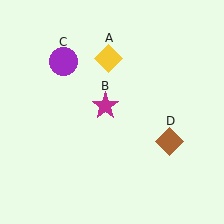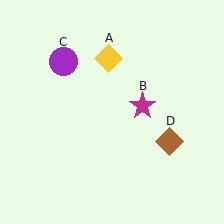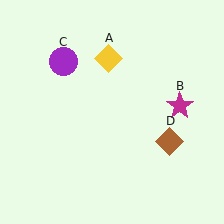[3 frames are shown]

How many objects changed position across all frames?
1 object changed position: magenta star (object B).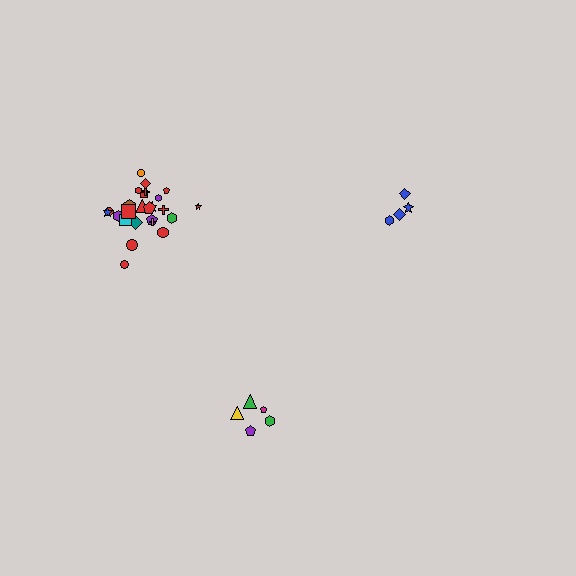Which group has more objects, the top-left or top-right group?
The top-left group.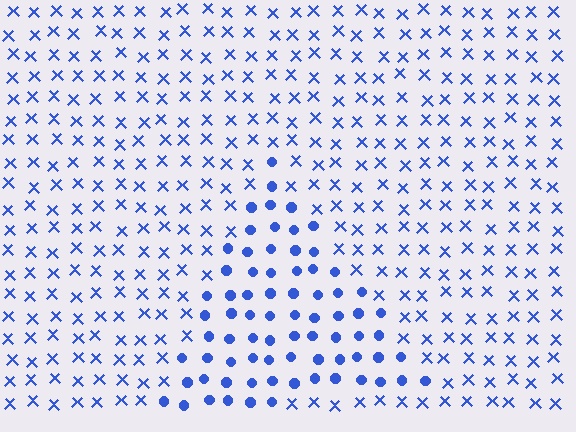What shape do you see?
I see a triangle.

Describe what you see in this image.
The image is filled with small blue elements arranged in a uniform grid. A triangle-shaped region contains circles, while the surrounding area contains X marks. The boundary is defined purely by the change in element shape.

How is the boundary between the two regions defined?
The boundary is defined by a change in element shape: circles inside vs. X marks outside. All elements share the same color and spacing.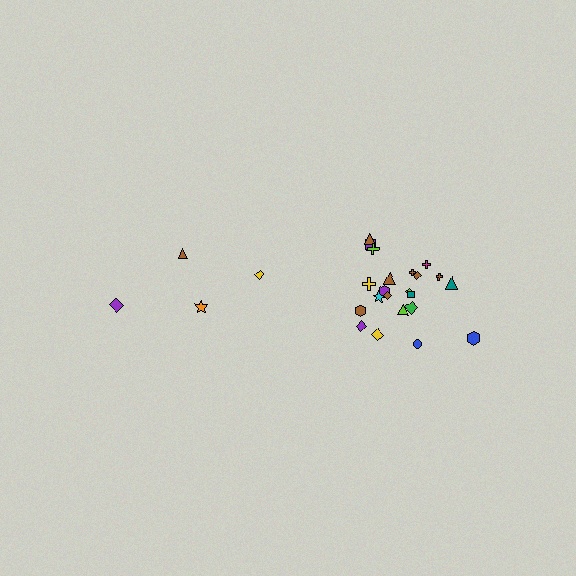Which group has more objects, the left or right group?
The right group.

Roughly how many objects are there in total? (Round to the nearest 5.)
Roughly 25 objects in total.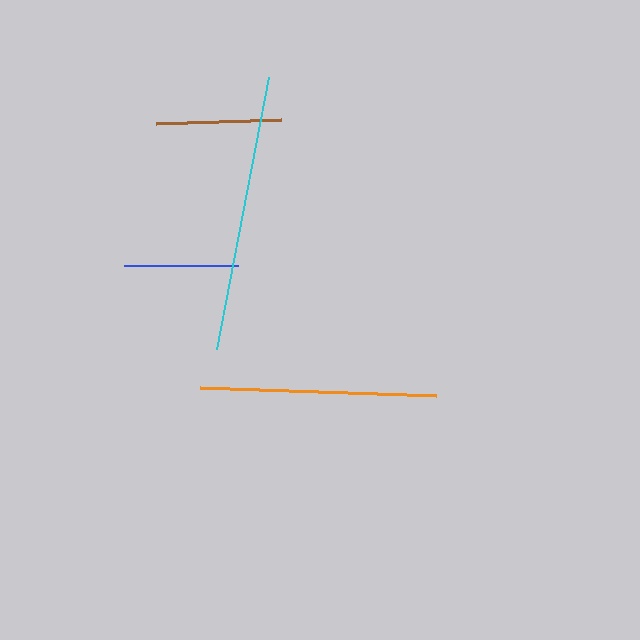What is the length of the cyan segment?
The cyan segment is approximately 277 pixels long.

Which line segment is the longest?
The cyan line is the longest at approximately 277 pixels.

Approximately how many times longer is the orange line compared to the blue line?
The orange line is approximately 2.1 times the length of the blue line.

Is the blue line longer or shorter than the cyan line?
The cyan line is longer than the blue line.